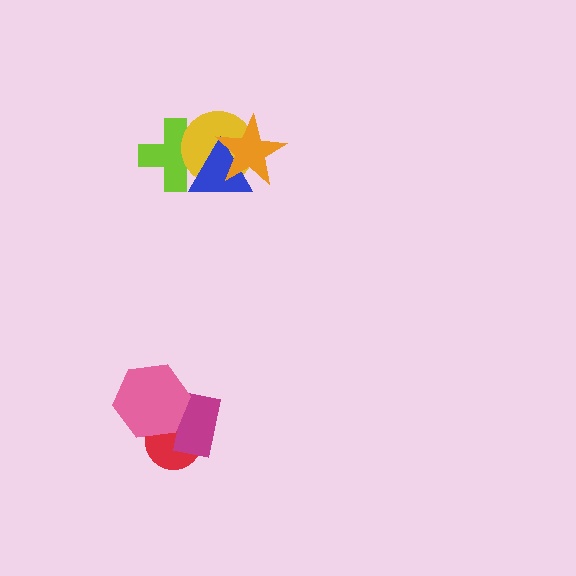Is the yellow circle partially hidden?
Yes, it is partially covered by another shape.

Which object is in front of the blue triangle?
The orange star is in front of the blue triangle.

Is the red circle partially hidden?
Yes, it is partially covered by another shape.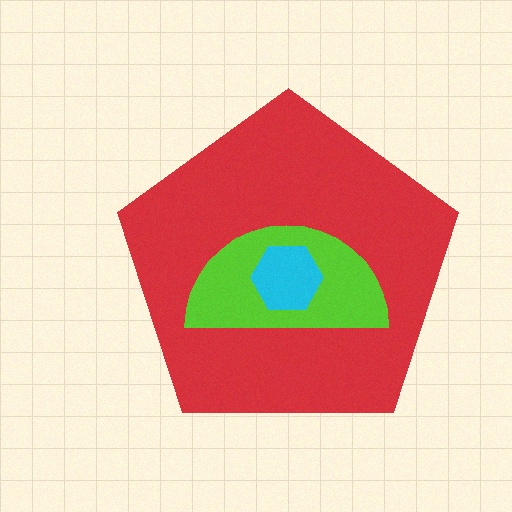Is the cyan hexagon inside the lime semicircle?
Yes.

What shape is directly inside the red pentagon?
The lime semicircle.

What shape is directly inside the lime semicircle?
The cyan hexagon.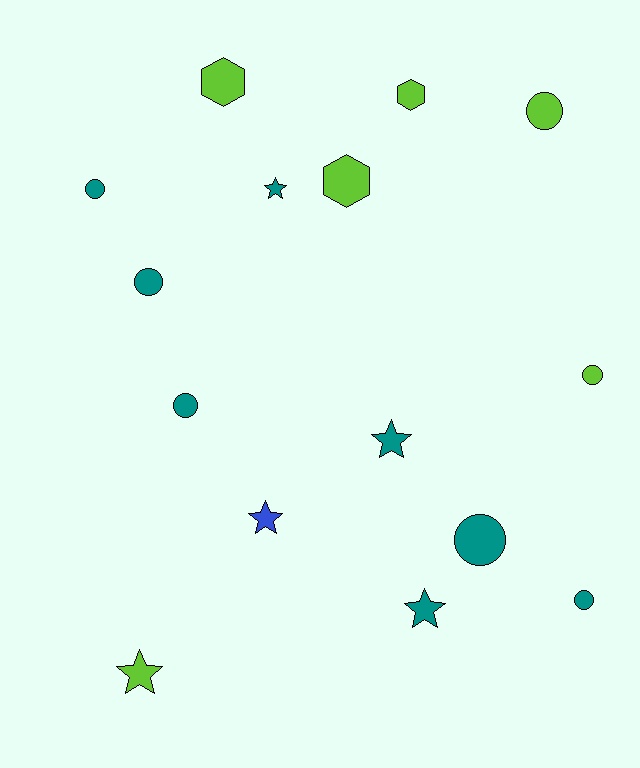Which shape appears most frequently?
Circle, with 7 objects.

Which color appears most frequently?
Teal, with 8 objects.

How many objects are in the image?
There are 15 objects.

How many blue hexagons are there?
There are no blue hexagons.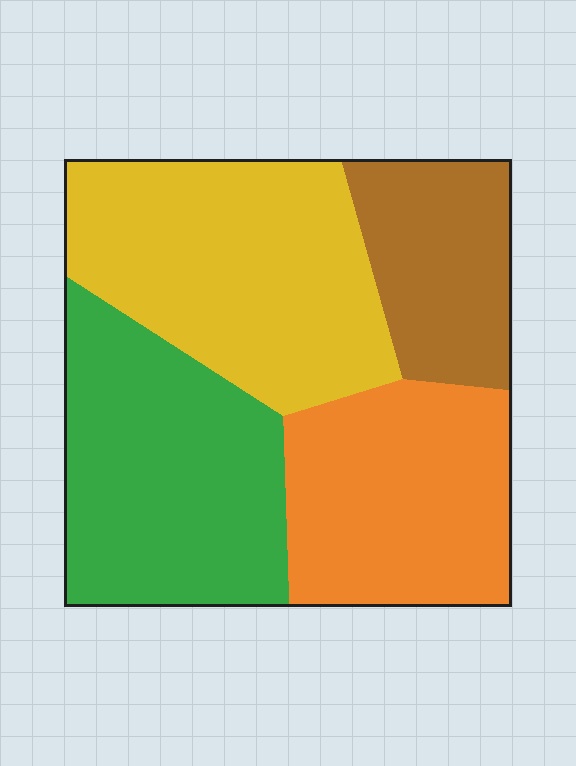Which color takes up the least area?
Brown, at roughly 15%.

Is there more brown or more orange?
Orange.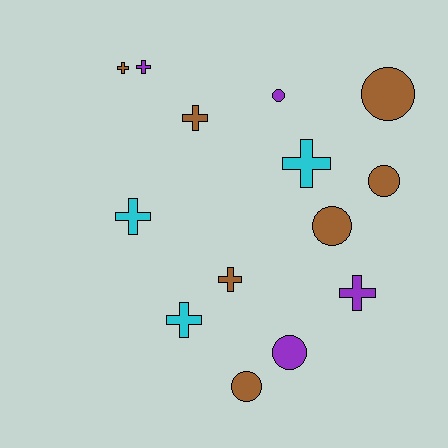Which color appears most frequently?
Brown, with 7 objects.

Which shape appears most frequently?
Cross, with 8 objects.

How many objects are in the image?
There are 14 objects.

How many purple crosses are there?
There are 2 purple crosses.